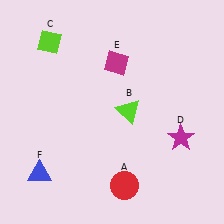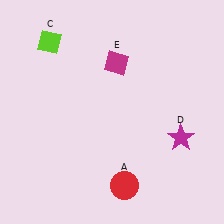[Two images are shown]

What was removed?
The blue triangle (F), the lime triangle (B) were removed in Image 2.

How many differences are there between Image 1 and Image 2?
There are 2 differences between the two images.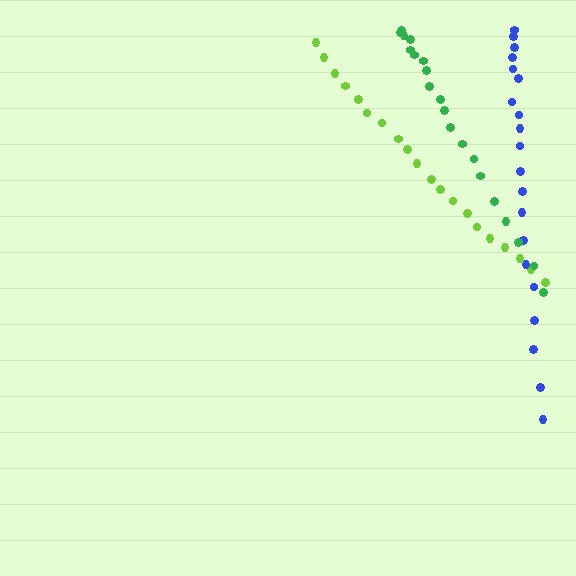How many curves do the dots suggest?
There are 3 distinct paths.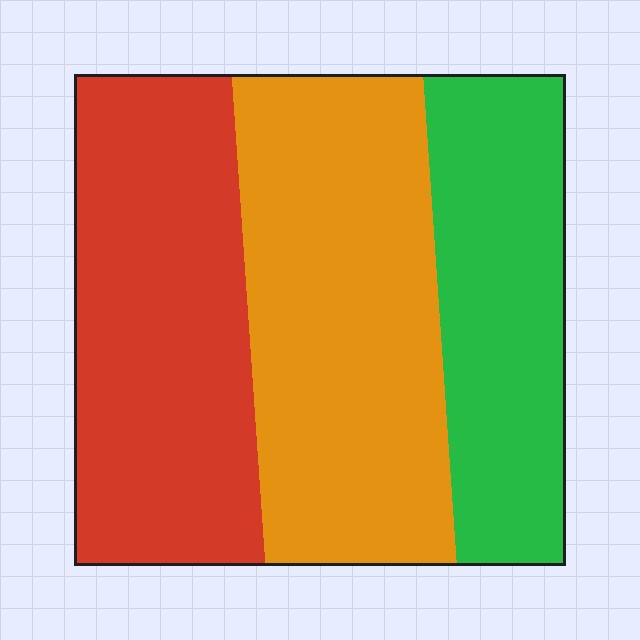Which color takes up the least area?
Green, at roughly 25%.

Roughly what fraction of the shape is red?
Red takes up about three eighths (3/8) of the shape.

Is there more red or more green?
Red.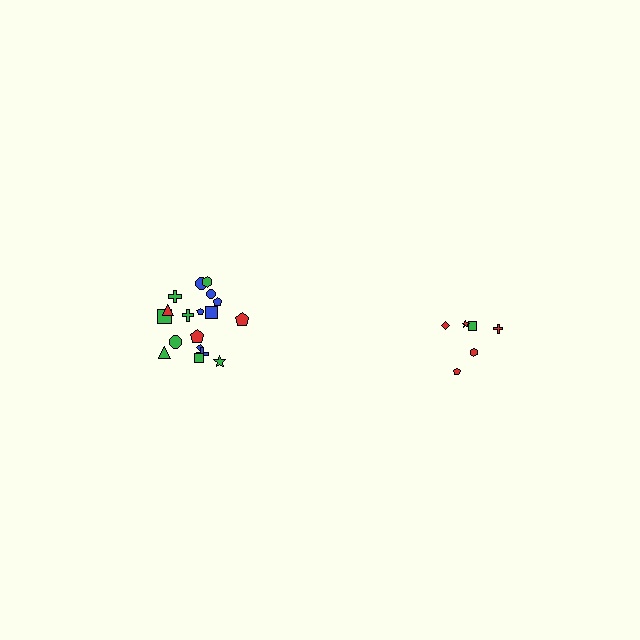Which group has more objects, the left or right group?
The left group.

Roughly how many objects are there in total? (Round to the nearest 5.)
Roughly 25 objects in total.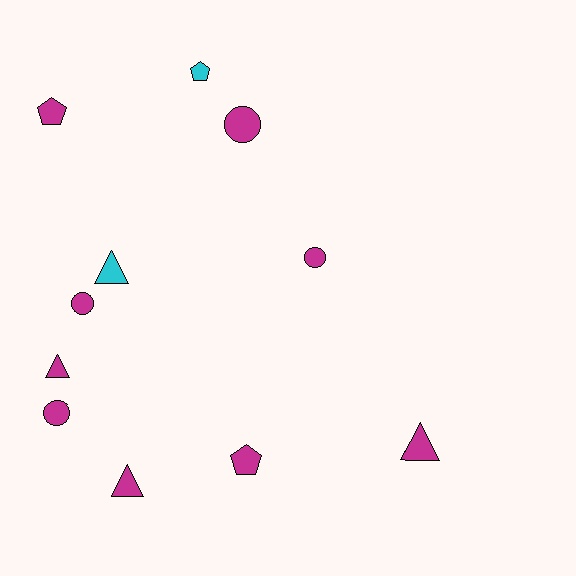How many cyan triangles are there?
There is 1 cyan triangle.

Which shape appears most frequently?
Circle, with 4 objects.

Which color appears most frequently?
Magenta, with 9 objects.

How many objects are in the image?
There are 11 objects.